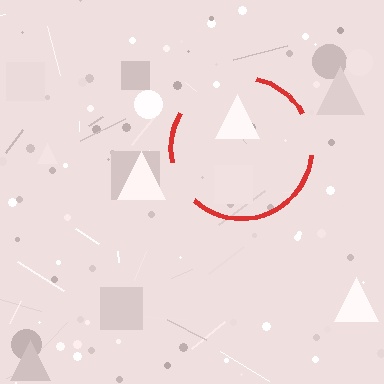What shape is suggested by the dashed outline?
The dashed outline suggests a circle.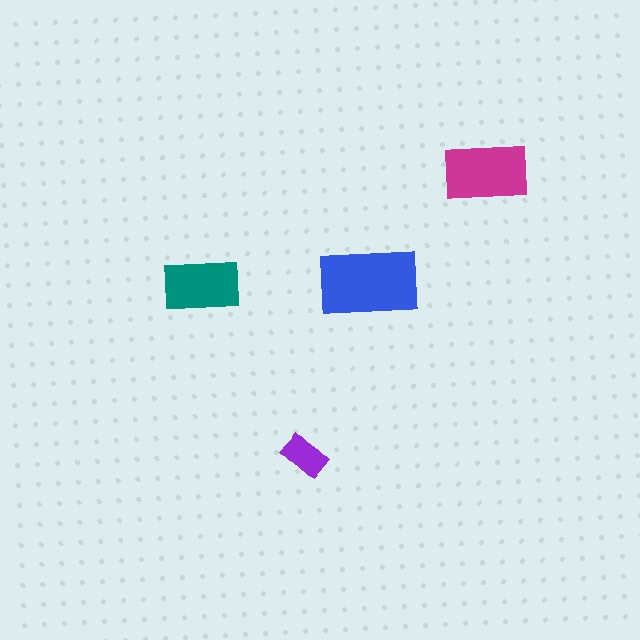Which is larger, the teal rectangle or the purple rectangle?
The teal one.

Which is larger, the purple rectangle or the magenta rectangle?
The magenta one.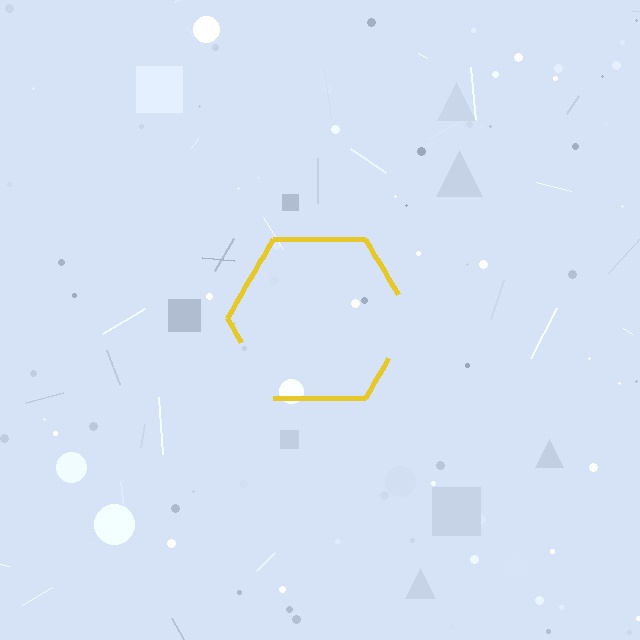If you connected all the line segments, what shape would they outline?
They would outline a hexagon.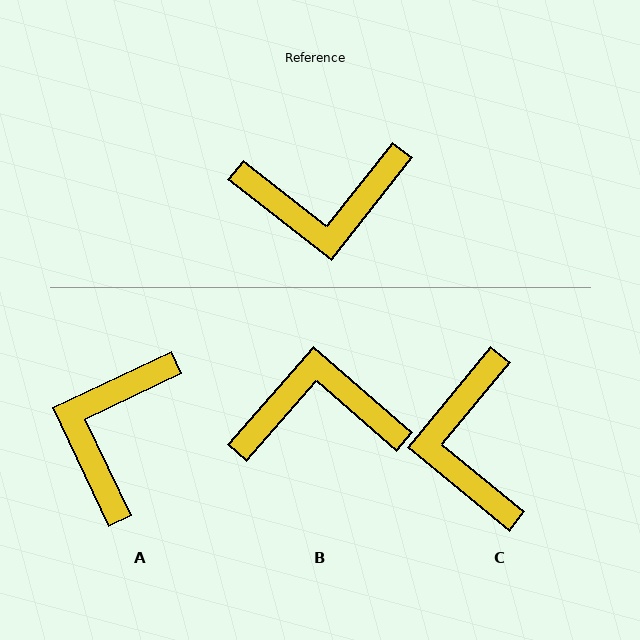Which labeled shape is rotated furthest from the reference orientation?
B, about 177 degrees away.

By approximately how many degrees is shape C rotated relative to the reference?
Approximately 91 degrees clockwise.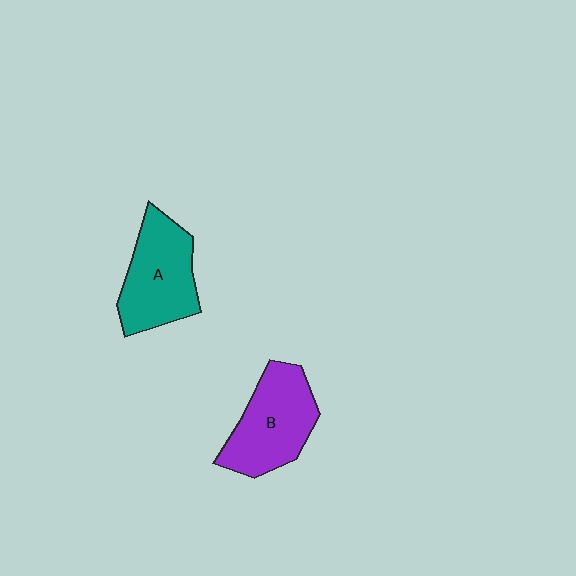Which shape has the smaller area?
Shape A (teal).